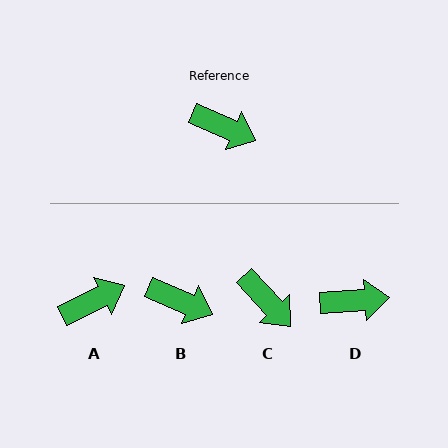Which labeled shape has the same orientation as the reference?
B.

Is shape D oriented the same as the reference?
No, it is off by about 28 degrees.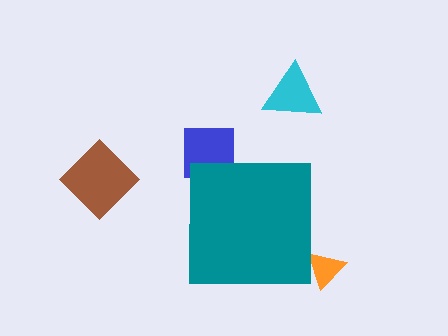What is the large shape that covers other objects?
A teal square.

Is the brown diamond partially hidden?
No, the brown diamond is fully visible.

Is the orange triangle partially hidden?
Yes, the orange triangle is partially hidden behind the teal square.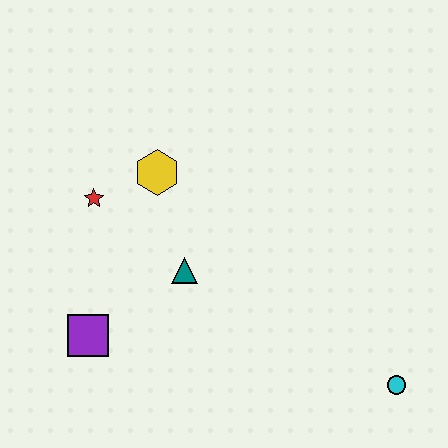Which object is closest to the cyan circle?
The teal triangle is closest to the cyan circle.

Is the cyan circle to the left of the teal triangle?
No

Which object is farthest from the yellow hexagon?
The cyan circle is farthest from the yellow hexagon.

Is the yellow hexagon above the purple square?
Yes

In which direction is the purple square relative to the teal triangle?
The purple square is to the left of the teal triangle.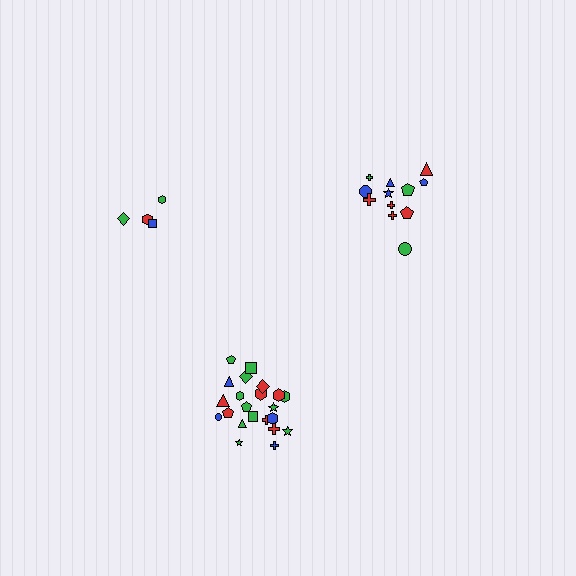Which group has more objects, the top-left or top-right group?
The top-right group.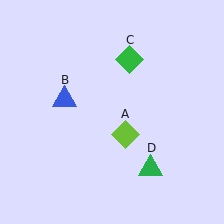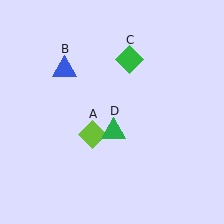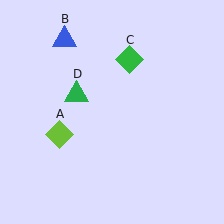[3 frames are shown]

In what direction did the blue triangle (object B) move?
The blue triangle (object B) moved up.